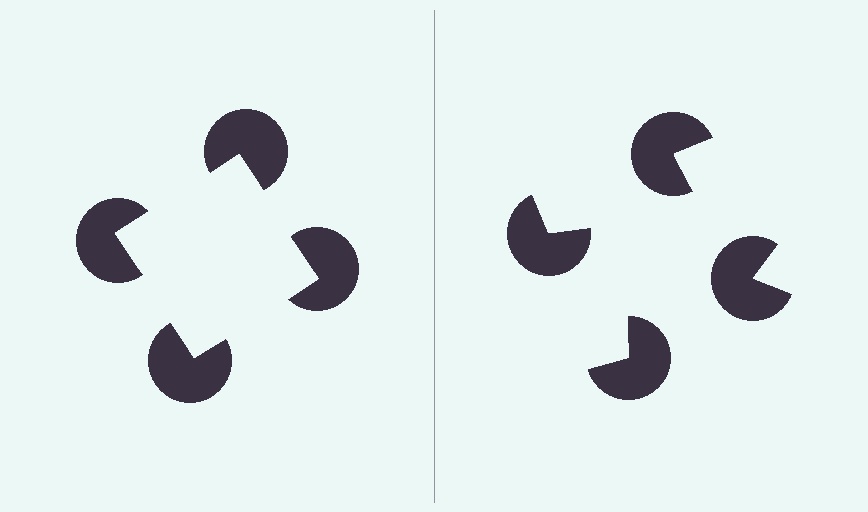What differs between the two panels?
The pac-man discs are positioned identically on both sides; only the wedge orientations differ. On the left they align to a square; on the right they are misaligned.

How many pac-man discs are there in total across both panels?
8 — 4 on each side.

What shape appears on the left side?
An illusory square.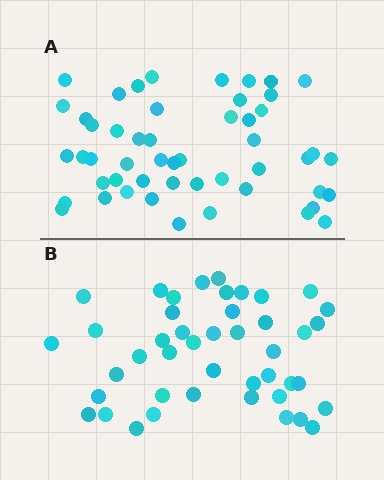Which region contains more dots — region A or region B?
Region A (the top region) has more dots.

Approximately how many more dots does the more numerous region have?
Region A has roughly 8 or so more dots than region B.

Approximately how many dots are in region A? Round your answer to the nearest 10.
About 50 dots. (The exact count is 51, which rounds to 50.)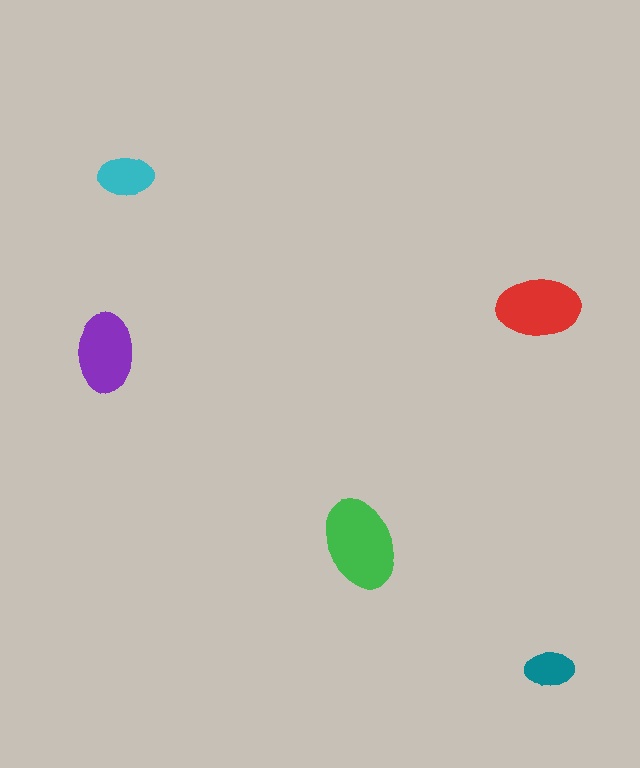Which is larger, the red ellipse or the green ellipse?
The green one.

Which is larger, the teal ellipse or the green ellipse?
The green one.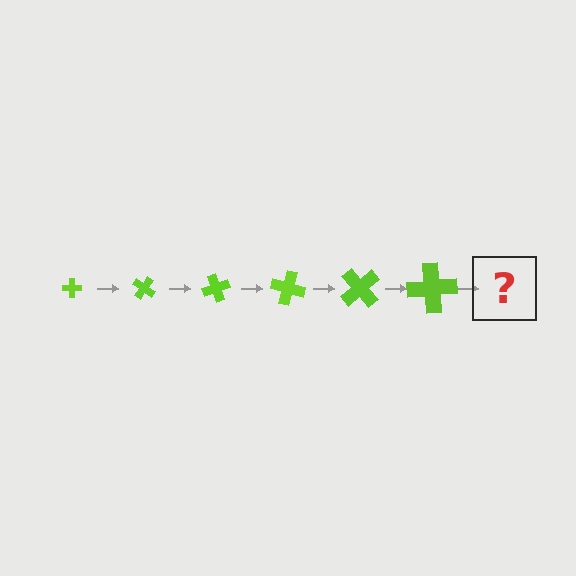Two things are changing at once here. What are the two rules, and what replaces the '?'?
The two rules are that the cross grows larger each step and it rotates 35 degrees each step. The '?' should be a cross, larger than the previous one and rotated 210 degrees from the start.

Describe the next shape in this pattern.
It should be a cross, larger than the previous one and rotated 210 degrees from the start.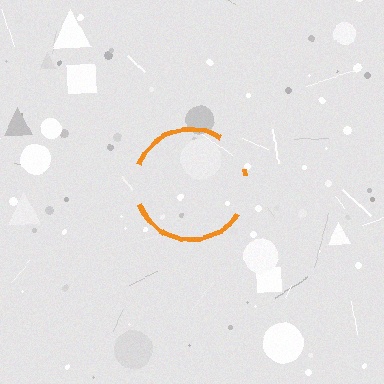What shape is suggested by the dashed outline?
The dashed outline suggests a circle.